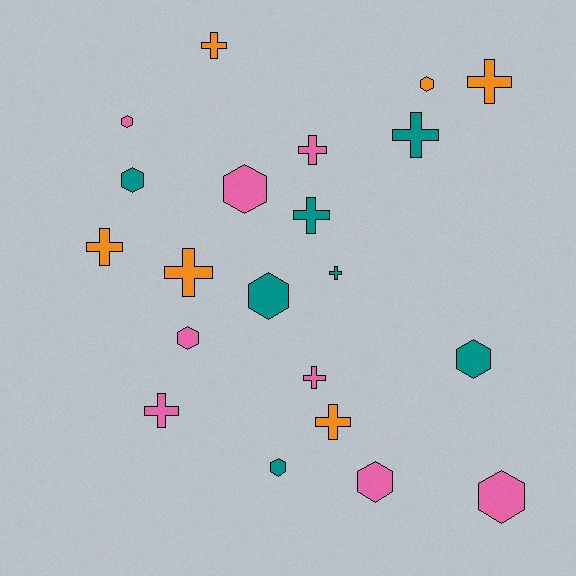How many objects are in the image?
There are 21 objects.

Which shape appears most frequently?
Cross, with 11 objects.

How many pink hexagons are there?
There are 5 pink hexagons.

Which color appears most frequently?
Pink, with 8 objects.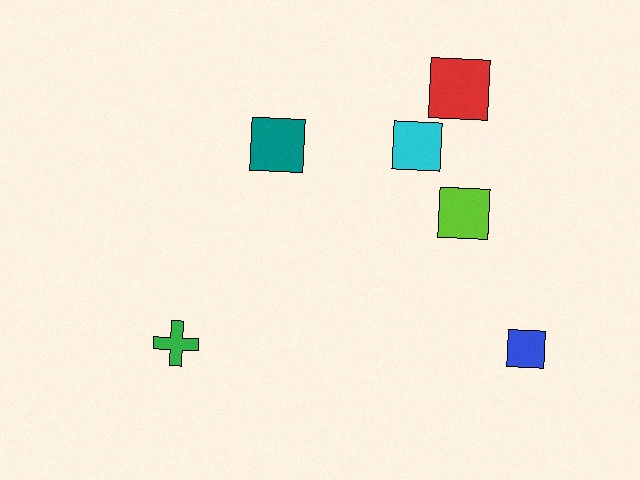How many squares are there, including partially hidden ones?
There are 5 squares.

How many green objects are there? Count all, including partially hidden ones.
There is 1 green object.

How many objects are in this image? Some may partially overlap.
There are 6 objects.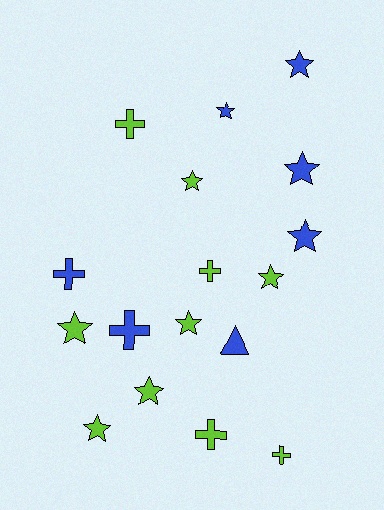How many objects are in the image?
There are 17 objects.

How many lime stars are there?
There are 6 lime stars.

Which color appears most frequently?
Lime, with 10 objects.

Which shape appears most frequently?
Star, with 10 objects.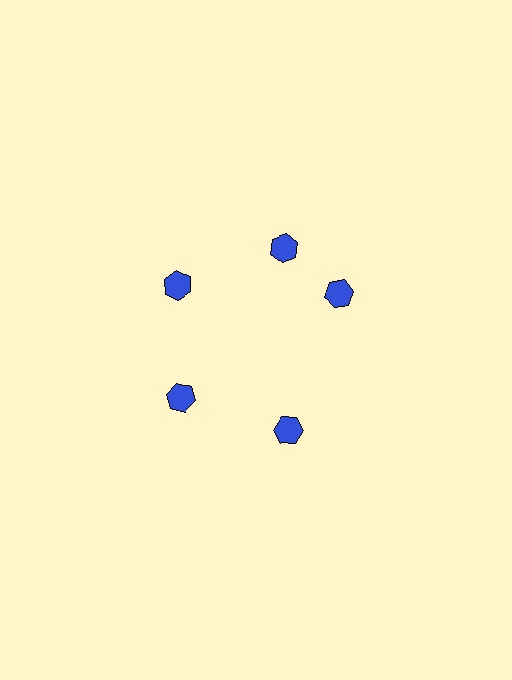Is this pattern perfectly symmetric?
No. The 5 blue hexagons are arranged in a ring, but one element near the 3 o'clock position is rotated out of alignment along the ring, breaking the 5-fold rotational symmetry.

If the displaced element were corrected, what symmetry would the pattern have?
It would have 5-fold rotational symmetry — the pattern would map onto itself every 72 degrees.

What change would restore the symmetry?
The symmetry would be restored by rotating it back into even spacing with its neighbors so that all 5 hexagons sit at equal angles and equal distance from the center.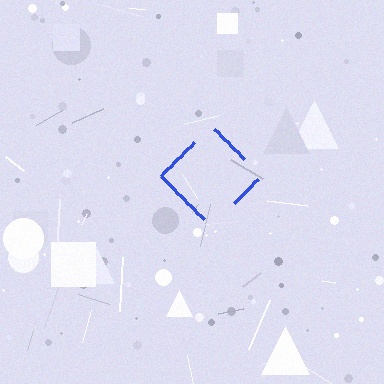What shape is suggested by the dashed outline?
The dashed outline suggests a diamond.